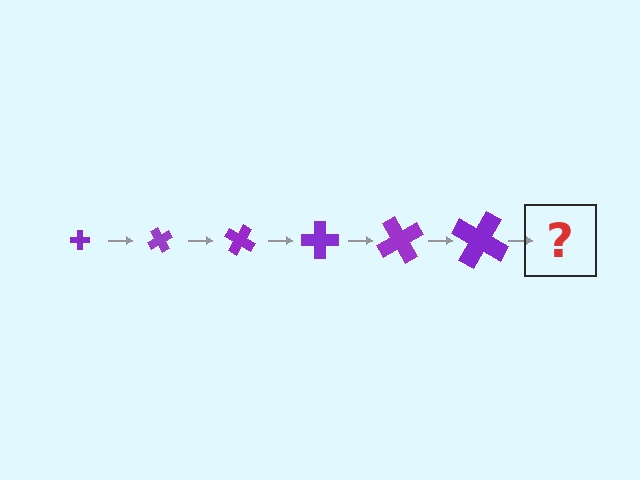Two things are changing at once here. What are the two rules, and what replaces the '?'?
The two rules are that the cross grows larger each step and it rotates 60 degrees each step. The '?' should be a cross, larger than the previous one and rotated 360 degrees from the start.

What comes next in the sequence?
The next element should be a cross, larger than the previous one and rotated 360 degrees from the start.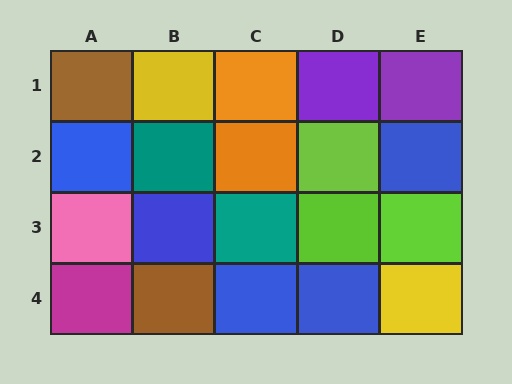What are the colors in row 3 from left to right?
Pink, blue, teal, lime, lime.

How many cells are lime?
3 cells are lime.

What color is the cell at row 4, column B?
Brown.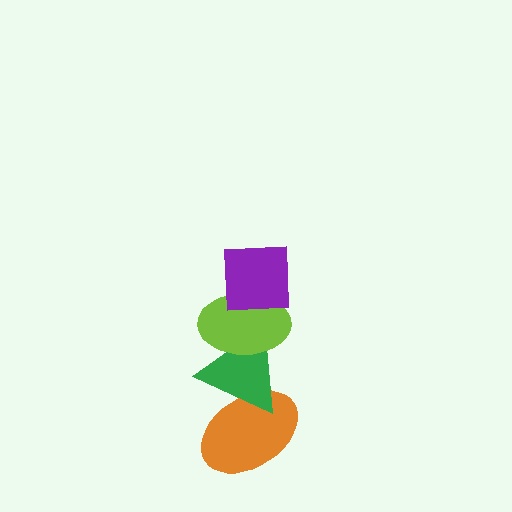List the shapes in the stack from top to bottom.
From top to bottom: the purple square, the lime ellipse, the green triangle, the orange ellipse.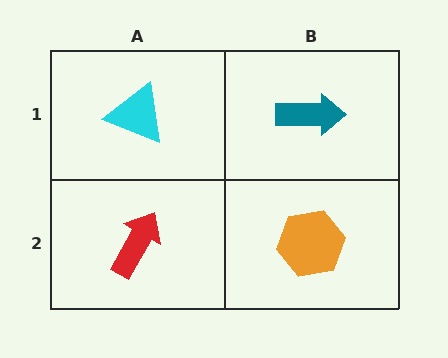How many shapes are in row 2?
2 shapes.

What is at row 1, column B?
A teal arrow.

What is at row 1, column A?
A cyan triangle.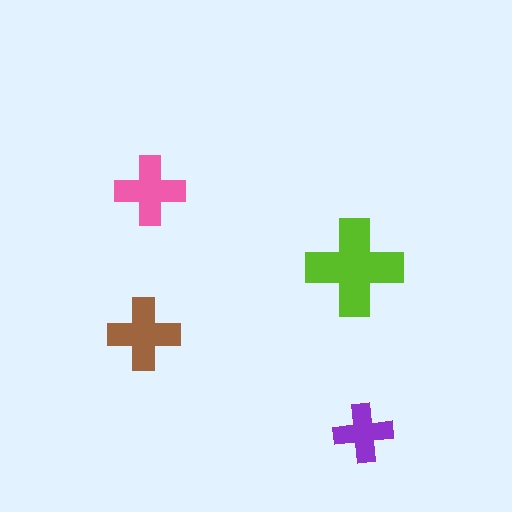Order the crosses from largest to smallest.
the lime one, the brown one, the pink one, the purple one.